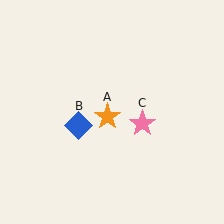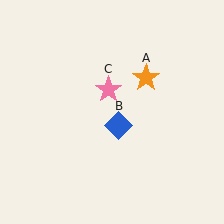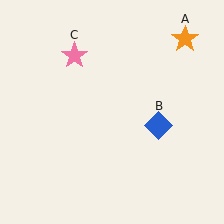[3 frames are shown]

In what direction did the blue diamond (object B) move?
The blue diamond (object B) moved right.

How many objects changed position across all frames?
3 objects changed position: orange star (object A), blue diamond (object B), pink star (object C).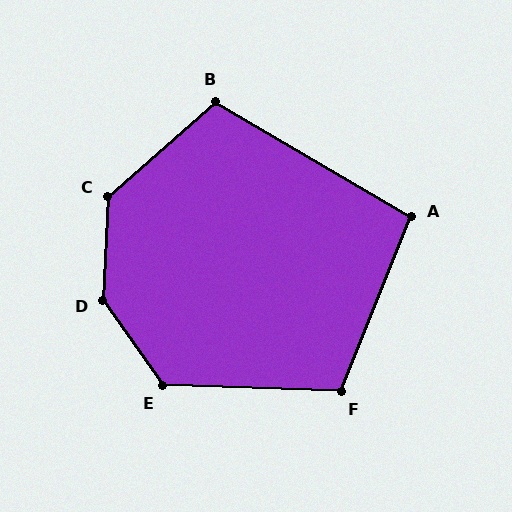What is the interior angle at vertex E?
Approximately 127 degrees (obtuse).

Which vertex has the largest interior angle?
D, at approximately 142 degrees.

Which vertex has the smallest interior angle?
A, at approximately 99 degrees.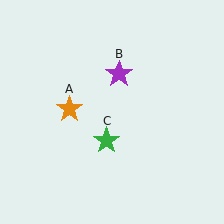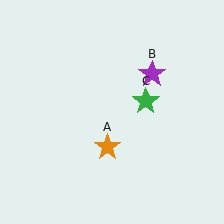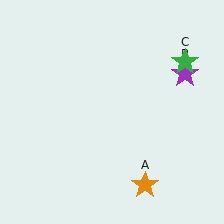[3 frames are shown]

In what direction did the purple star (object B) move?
The purple star (object B) moved right.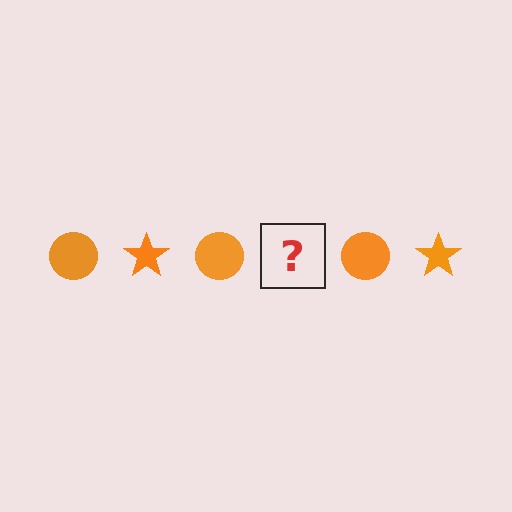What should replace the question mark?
The question mark should be replaced with an orange star.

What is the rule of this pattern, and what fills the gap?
The rule is that the pattern cycles through circle, star shapes in orange. The gap should be filled with an orange star.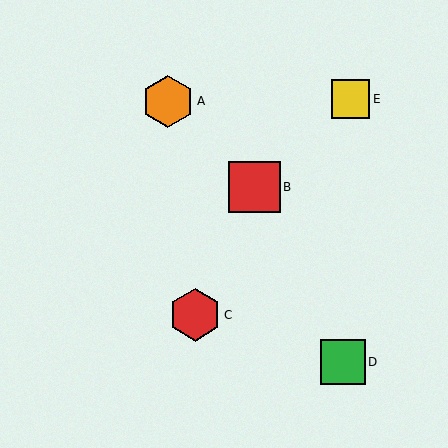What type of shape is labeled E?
Shape E is a yellow square.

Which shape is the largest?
The red hexagon (labeled C) is the largest.